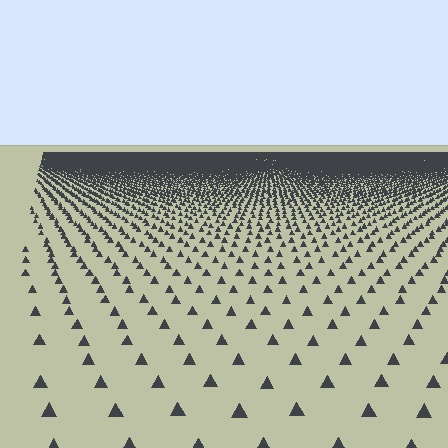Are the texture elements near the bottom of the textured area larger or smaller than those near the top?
Larger. Near the bottom, elements are closer to the viewer and appear at a bigger on-screen size.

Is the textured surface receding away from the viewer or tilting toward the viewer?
The surface is receding away from the viewer. Texture elements get smaller and denser toward the top.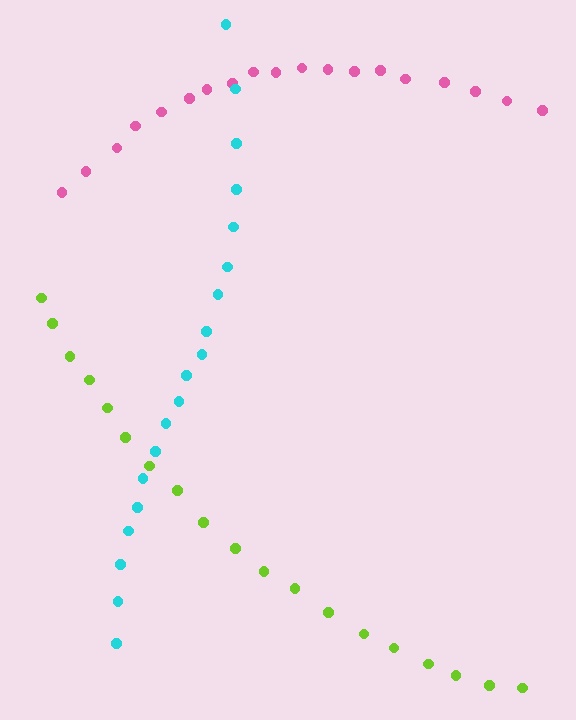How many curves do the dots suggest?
There are 3 distinct paths.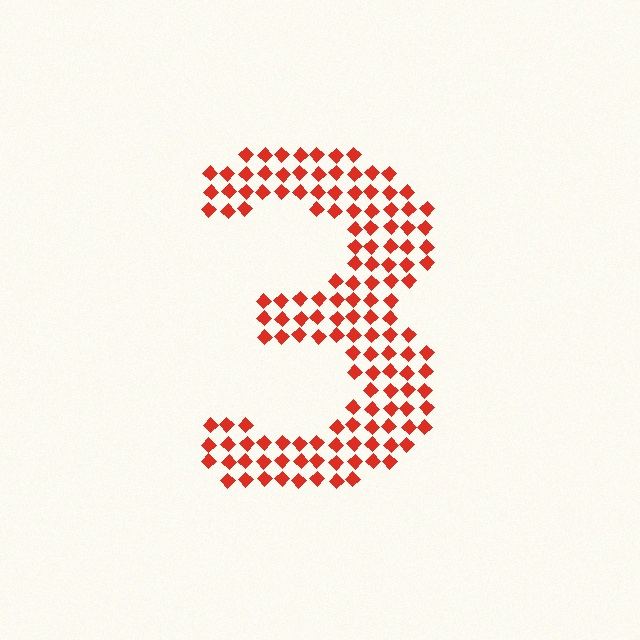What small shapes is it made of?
It is made of small diamonds.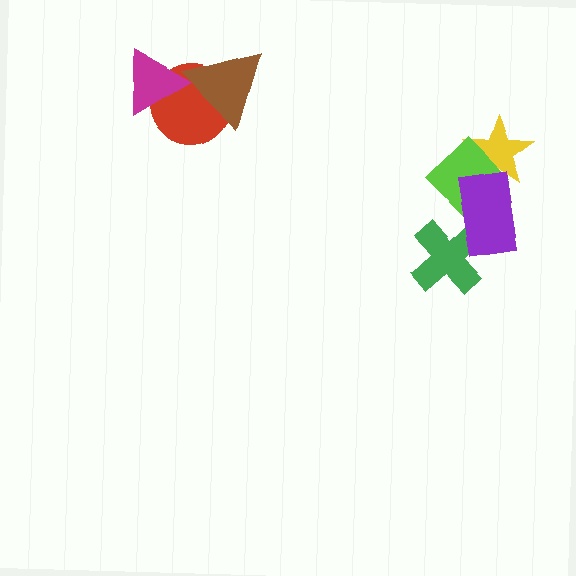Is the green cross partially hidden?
Yes, it is partially covered by another shape.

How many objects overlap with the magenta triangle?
2 objects overlap with the magenta triangle.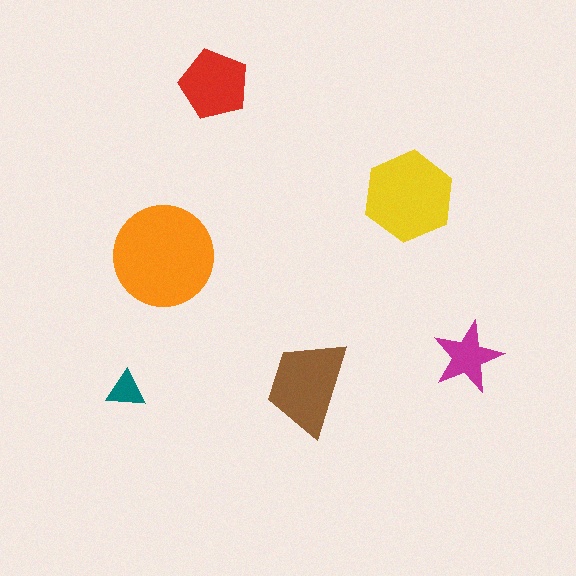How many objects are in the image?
There are 6 objects in the image.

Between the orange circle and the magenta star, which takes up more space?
The orange circle.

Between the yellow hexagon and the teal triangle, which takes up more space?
The yellow hexagon.